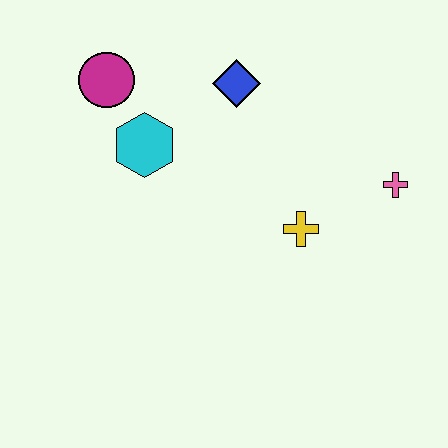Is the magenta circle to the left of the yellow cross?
Yes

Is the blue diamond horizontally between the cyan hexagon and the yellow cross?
Yes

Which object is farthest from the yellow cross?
The magenta circle is farthest from the yellow cross.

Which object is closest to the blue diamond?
The cyan hexagon is closest to the blue diamond.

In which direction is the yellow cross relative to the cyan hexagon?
The yellow cross is to the right of the cyan hexagon.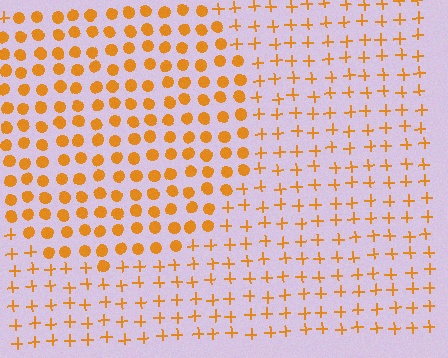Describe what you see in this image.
The image is filled with small orange elements arranged in a uniform grid. A circle-shaped region contains circles, while the surrounding area contains plus signs. The boundary is defined purely by the change in element shape.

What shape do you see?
I see a circle.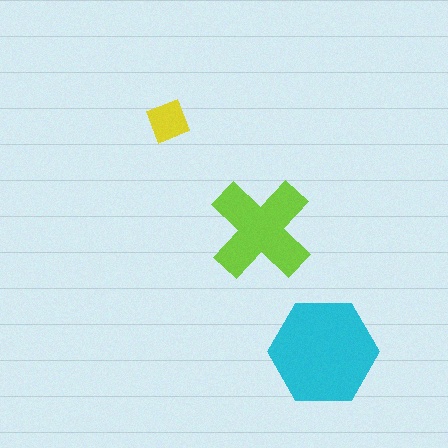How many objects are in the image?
There are 3 objects in the image.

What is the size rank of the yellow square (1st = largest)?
3rd.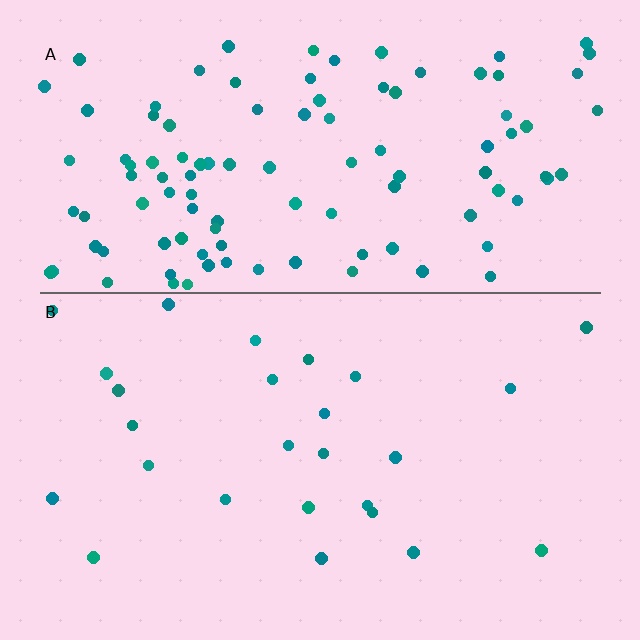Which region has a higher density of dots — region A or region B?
A (the top).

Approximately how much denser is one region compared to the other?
Approximately 4.2× — region A over region B.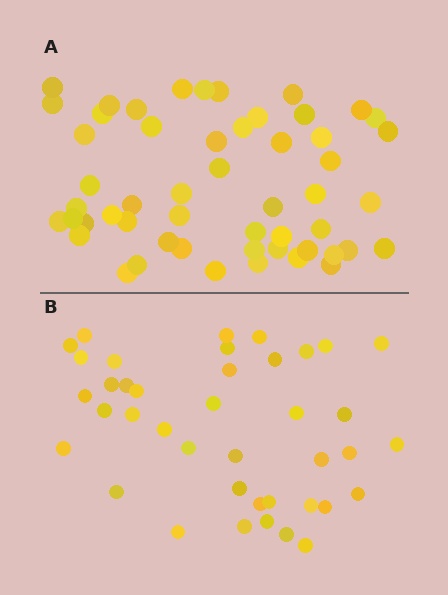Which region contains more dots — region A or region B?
Region A (the top region) has more dots.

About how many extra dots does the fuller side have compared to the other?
Region A has approximately 15 more dots than region B.